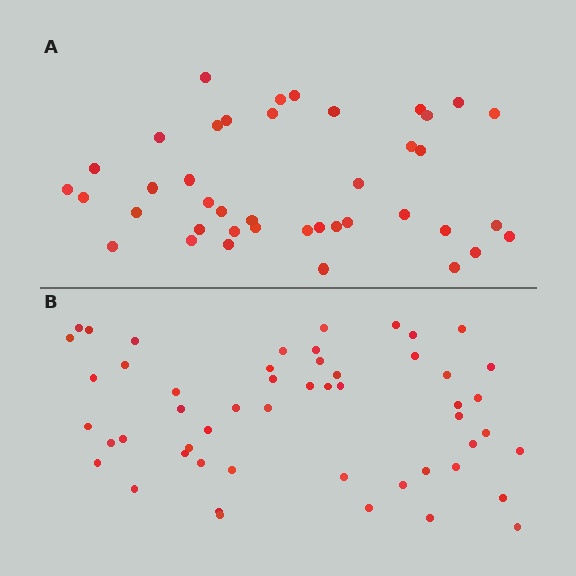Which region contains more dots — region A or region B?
Region B (the bottom region) has more dots.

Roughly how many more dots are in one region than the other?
Region B has roughly 12 or so more dots than region A.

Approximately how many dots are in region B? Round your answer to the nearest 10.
About 50 dots. (The exact count is 52, which rounds to 50.)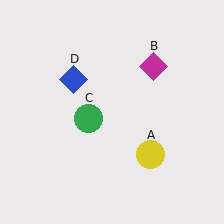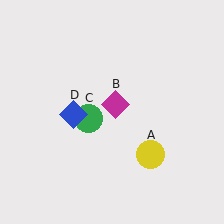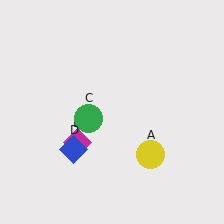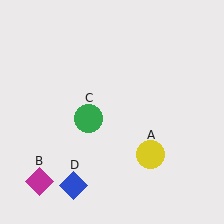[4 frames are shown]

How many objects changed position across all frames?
2 objects changed position: magenta diamond (object B), blue diamond (object D).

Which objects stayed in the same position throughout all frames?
Yellow circle (object A) and green circle (object C) remained stationary.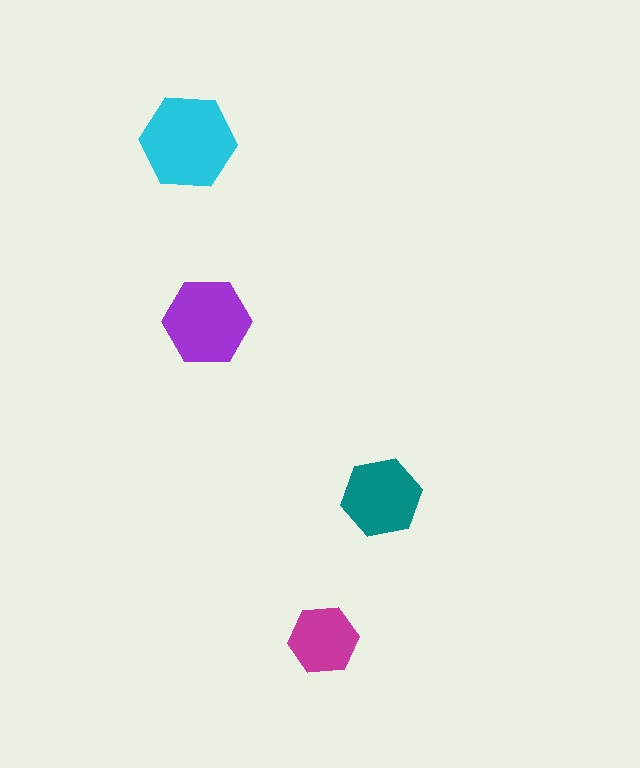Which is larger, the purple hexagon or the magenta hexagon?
The purple one.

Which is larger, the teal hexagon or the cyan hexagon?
The cyan one.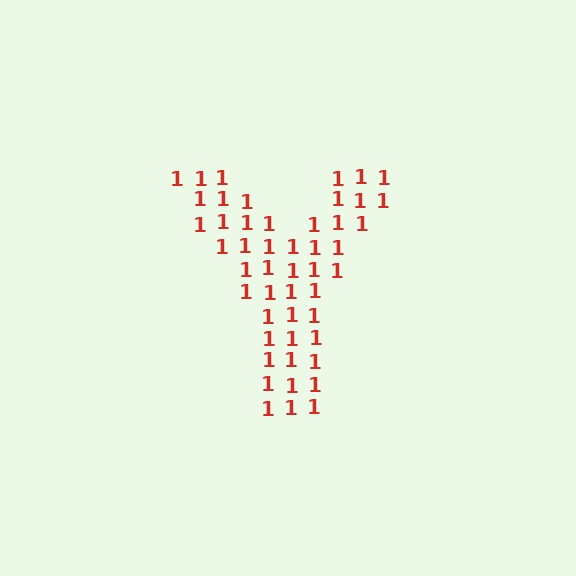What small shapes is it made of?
It is made of small digit 1's.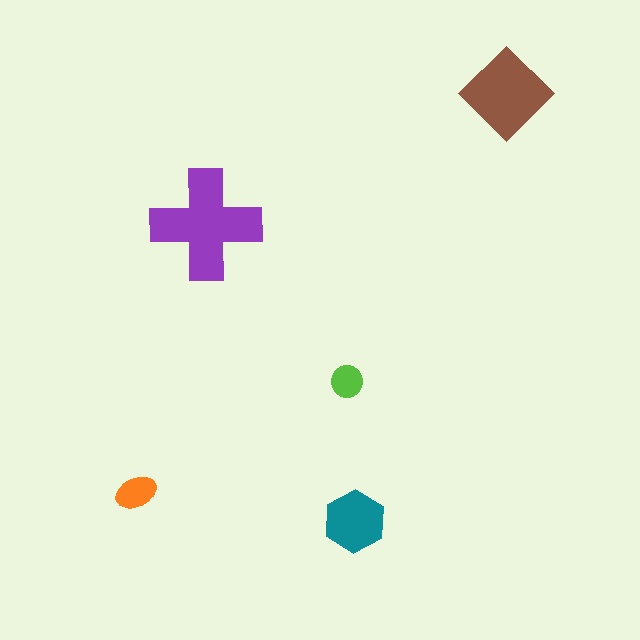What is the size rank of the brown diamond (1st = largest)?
2nd.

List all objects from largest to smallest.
The purple cross, the brown diamond, the teal hexagon, the orange ellipse, the lime circle.